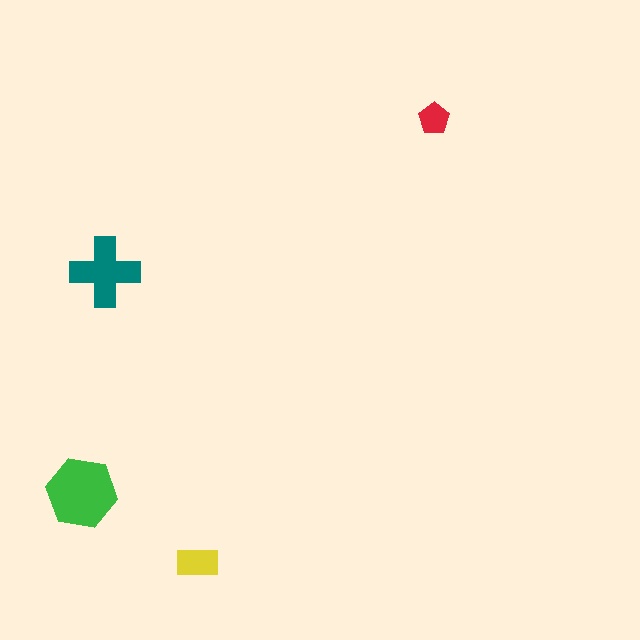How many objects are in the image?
There are 4 objects in the image.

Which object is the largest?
The green hexagon.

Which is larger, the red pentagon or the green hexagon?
The green hexagon.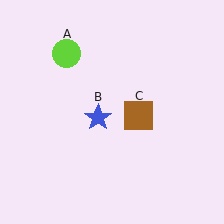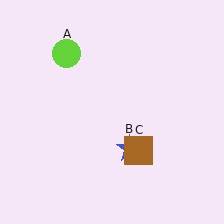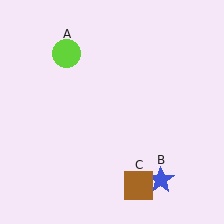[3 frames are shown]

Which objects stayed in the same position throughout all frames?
Lime circle (object A) remained stationary.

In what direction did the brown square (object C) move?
The brown square (object C) moved down.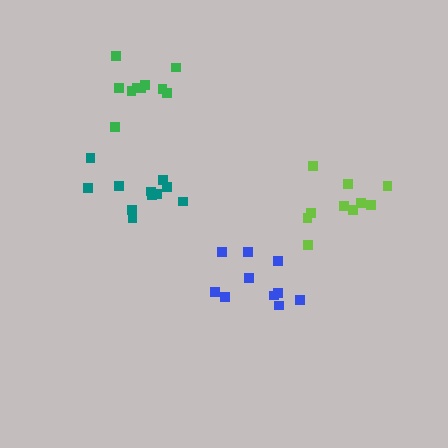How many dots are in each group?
Group 1: 11 dots, Group 2: 10 dots, Group 3: 10 dots, Group 4: 10 dots (41 total).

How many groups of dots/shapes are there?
There are 4 groups.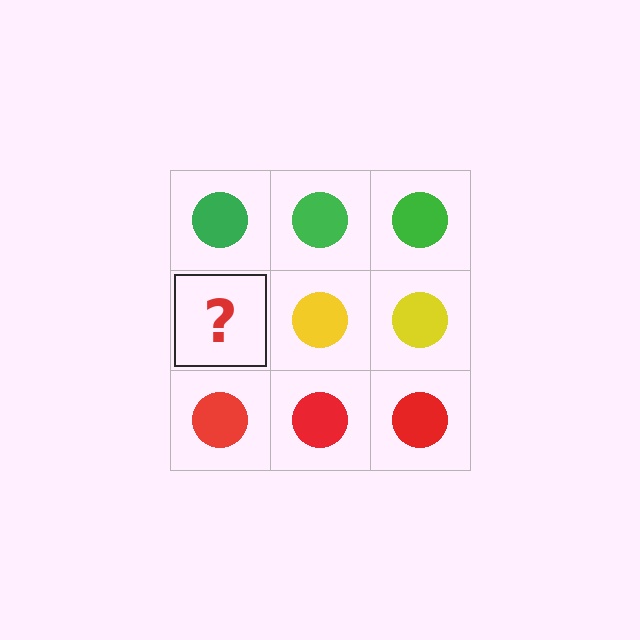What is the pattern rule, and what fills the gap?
The rule is that each row has a consistent color. The gap should be filled with a yellow circle.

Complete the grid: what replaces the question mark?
The question mark should be replaced with a yellow circle.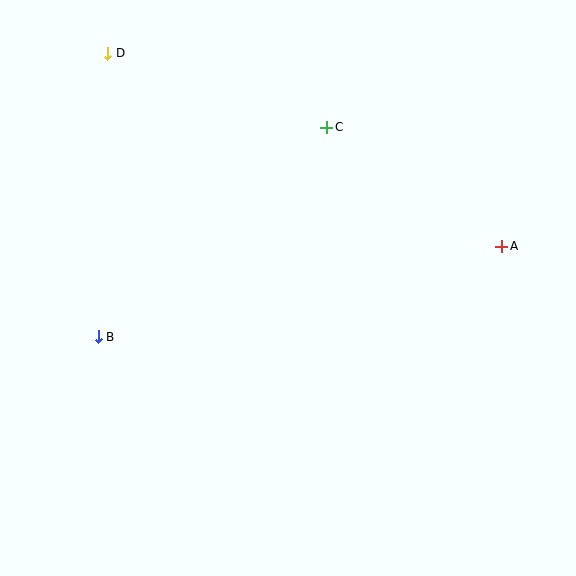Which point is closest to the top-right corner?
Point A is closest to the top-right corner.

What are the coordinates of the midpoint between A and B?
The midpoint between A and B is at (300, 292).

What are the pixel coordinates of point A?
Point A is at (502, 246).